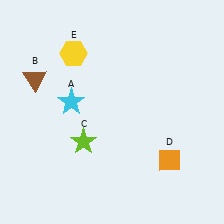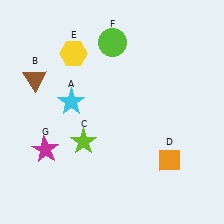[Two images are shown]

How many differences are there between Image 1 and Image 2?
There are 2 differences between the two images.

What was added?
A lime circle (F), a magenta star (G) were added in Image 2.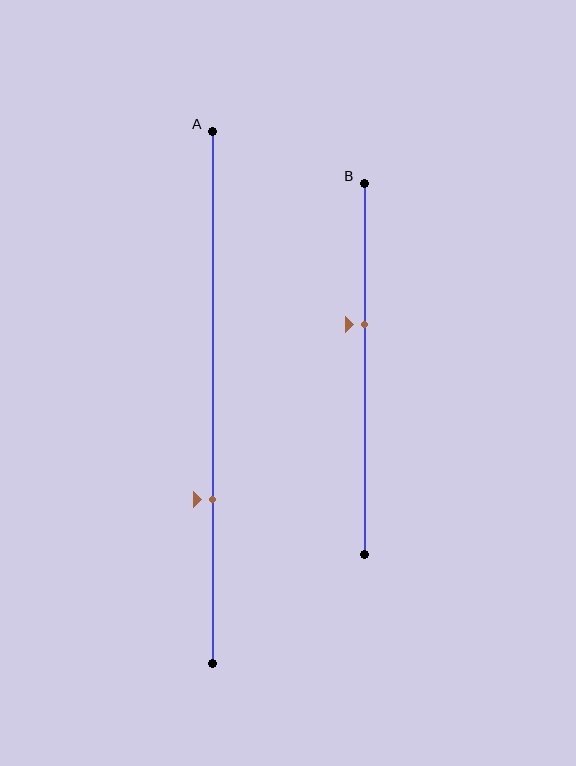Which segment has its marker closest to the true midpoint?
Segment B has its marker closest to the true midpoint.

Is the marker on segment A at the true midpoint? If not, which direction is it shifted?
No, the marker on segment A is shifted downward by about 19% of the segment length.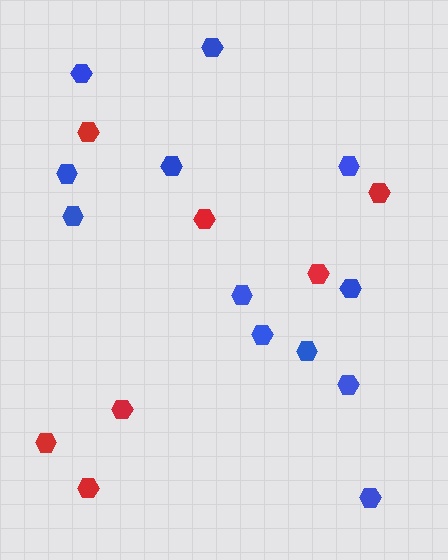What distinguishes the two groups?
There are 2 groups: one group of red hexagons (7) and one group of blue hexagons (12).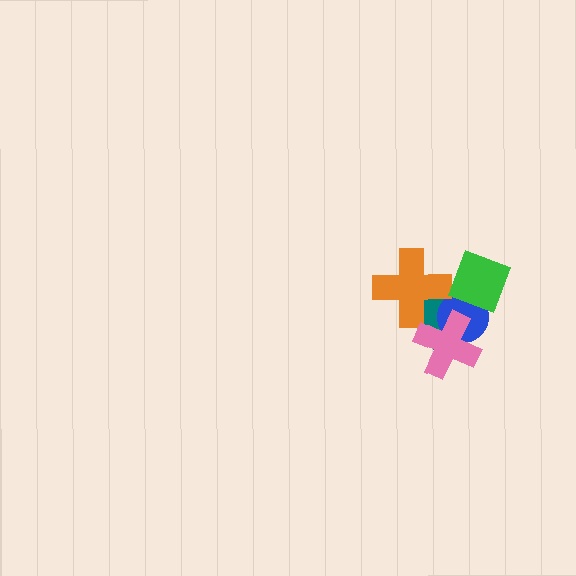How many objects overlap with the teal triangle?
4 objects overlap with the teal triangle.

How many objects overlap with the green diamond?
2 objects overlap with the green diamond.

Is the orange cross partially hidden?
No, no other shape covers it.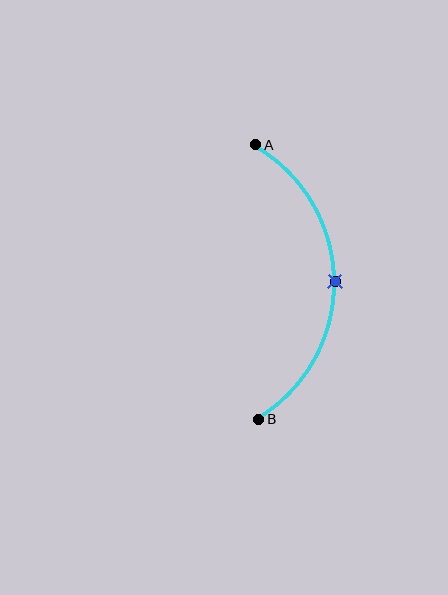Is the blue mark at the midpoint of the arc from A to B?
Yes. The blue mark lies on the arc at equal arc-length from both A and B — it is the arc midpoint.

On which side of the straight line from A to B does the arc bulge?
The arc bulges to the right of the straight line connecting A and B.